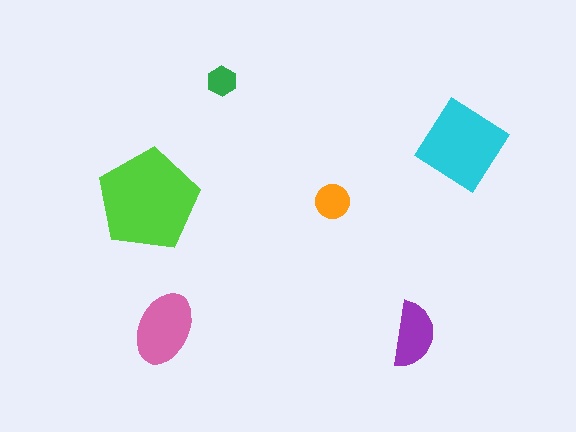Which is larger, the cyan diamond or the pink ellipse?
The cyan diamond.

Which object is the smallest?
The green hexagon.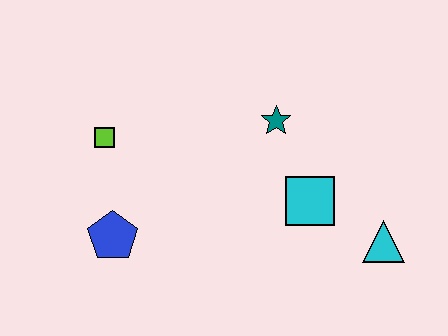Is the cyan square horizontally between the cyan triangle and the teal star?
Yes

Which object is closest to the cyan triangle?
The cyan square is closest to the cyan triangle.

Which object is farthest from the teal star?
The blue pentagon is farthest from the teal star.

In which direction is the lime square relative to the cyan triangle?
The lime square is to the left of the cyan triangle.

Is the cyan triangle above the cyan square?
No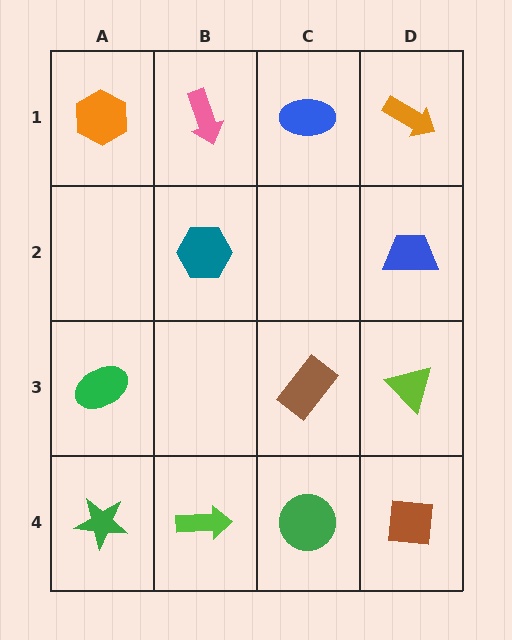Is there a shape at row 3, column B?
No, that cell is empty.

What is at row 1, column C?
A blue ellipse.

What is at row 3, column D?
A lime triangle.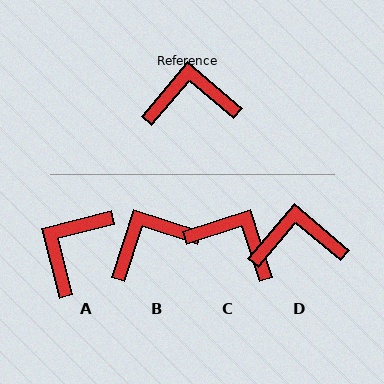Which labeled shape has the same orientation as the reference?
D.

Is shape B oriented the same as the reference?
No, it is off by about 23 degrees.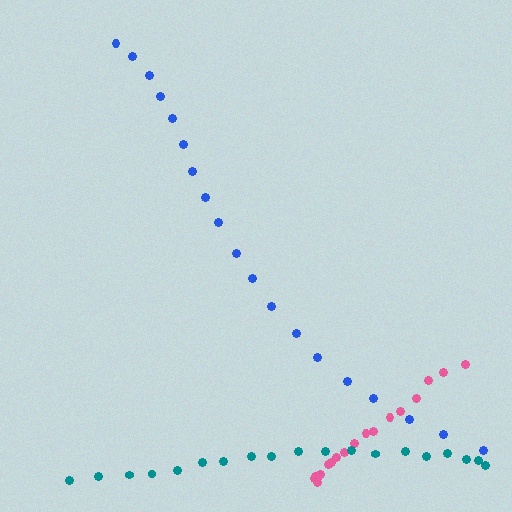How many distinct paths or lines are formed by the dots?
There are 3 distinct paths.